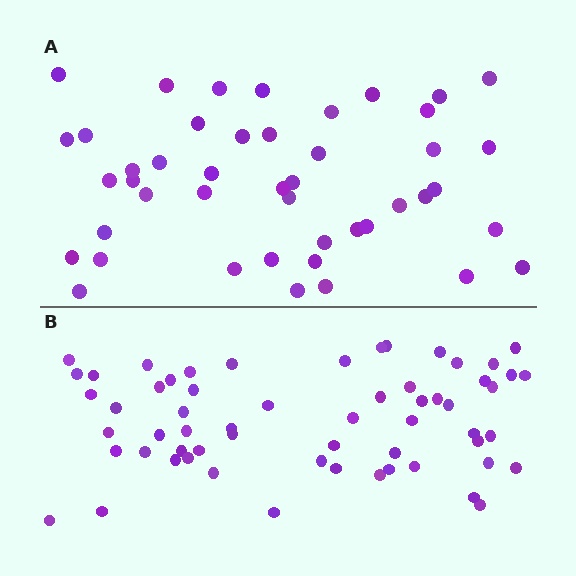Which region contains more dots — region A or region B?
Region B (the bottom region) has more dots.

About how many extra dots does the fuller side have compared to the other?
Region B has approximately 15 more dots than region A.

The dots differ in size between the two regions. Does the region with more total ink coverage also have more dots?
No. Region A has more total ink coverage because its dots are larger, but region B actually contains more individual dots. Total area can be misleading — the number of items is what matters here.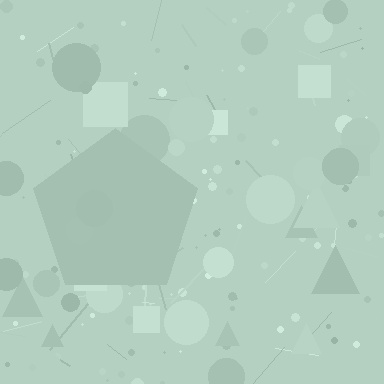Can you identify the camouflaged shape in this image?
The camouflaged shape is a pentagon.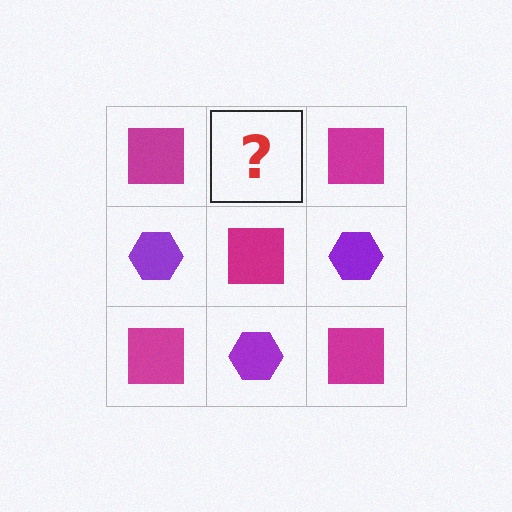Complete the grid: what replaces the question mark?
The question mark should be replaced with a purple hexagon.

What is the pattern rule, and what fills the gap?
The rule is that it alternates magenta square and purple hexagon in a checkerboard pattern. The gap should be filled with a purple hexagon.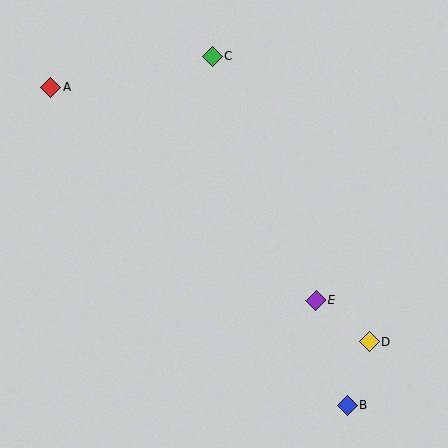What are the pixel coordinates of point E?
Point E is at (316, 300).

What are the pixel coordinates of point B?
Point B is at (347, 405).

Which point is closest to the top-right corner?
Point C is closest to the top-right corner.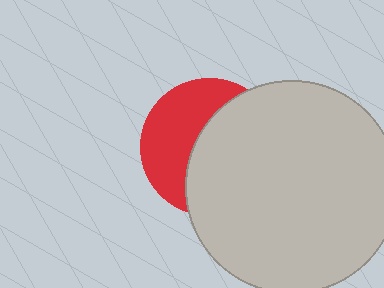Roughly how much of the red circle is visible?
A small part of it is visible (roughly 43%).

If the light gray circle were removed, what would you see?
You would see the complete red circle.